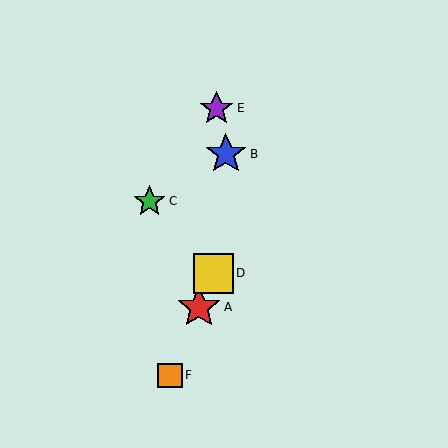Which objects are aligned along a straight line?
Objects A, D, F are aligned along a straight line.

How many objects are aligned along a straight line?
3 objects (A, D, F) are aligned along a straight line.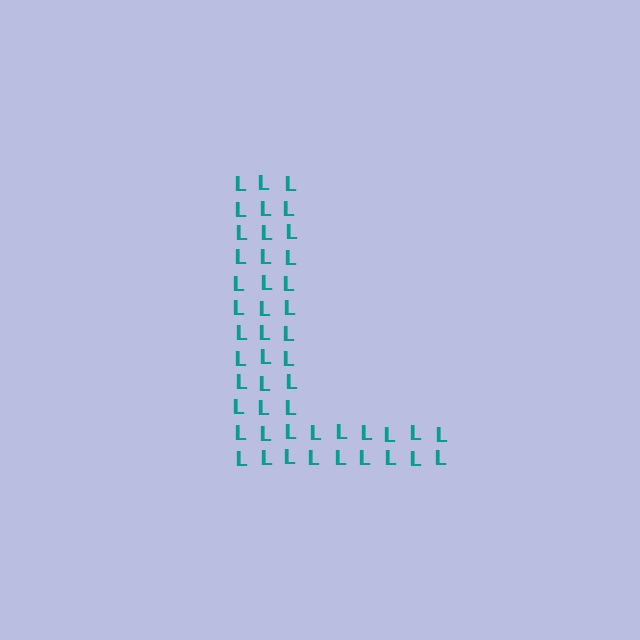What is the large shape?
The large shape is the letter L.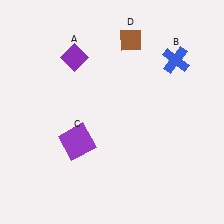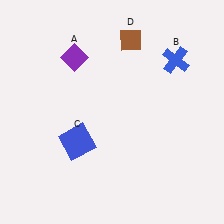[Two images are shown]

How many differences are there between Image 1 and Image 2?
There is 1 difference between the two images.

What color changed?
The square (C) changed from purple in Image 1 to blue in Image 2.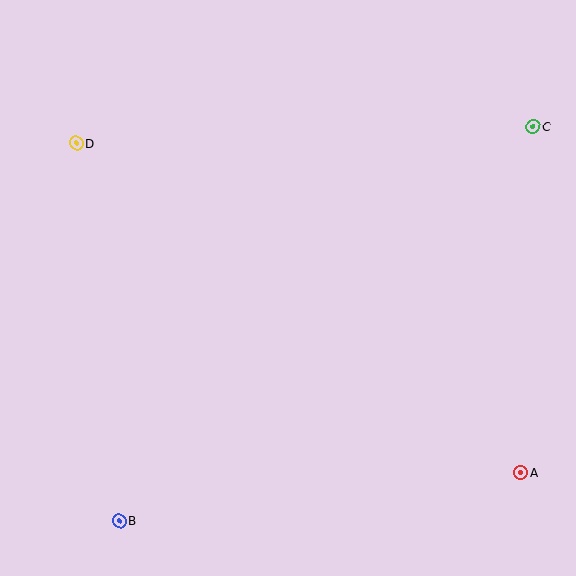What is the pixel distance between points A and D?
The distance between A and D is 553 pixels.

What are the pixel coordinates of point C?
Point C is at (533, 127).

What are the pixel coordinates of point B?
Point B is at (119, 521).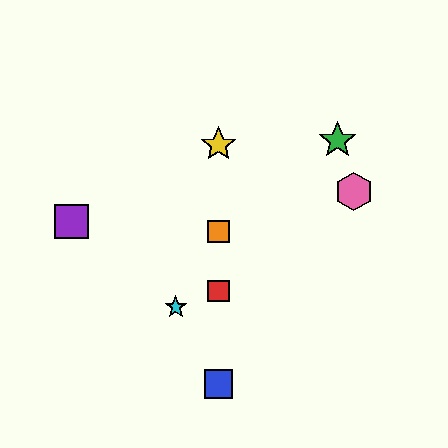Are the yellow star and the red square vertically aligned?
Yes, both are at x≈219.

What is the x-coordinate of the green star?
The green star is at x≈338.